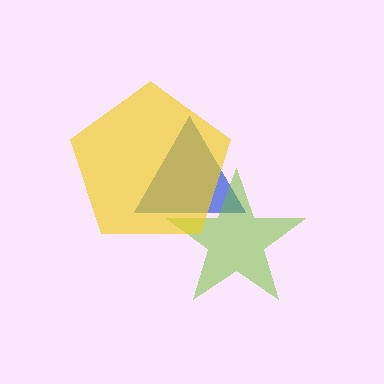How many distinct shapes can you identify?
There are 3 distinct shapes: a blue triangle, a lime star, a yellow pentagon.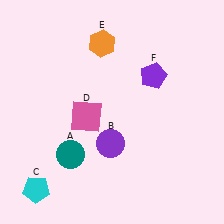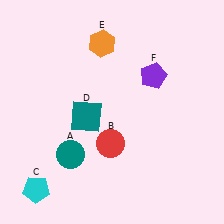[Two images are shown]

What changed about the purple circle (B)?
In Image 1, B is purple. In Image 2, it changed to red.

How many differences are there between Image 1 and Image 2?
There are 2 differences between the two images.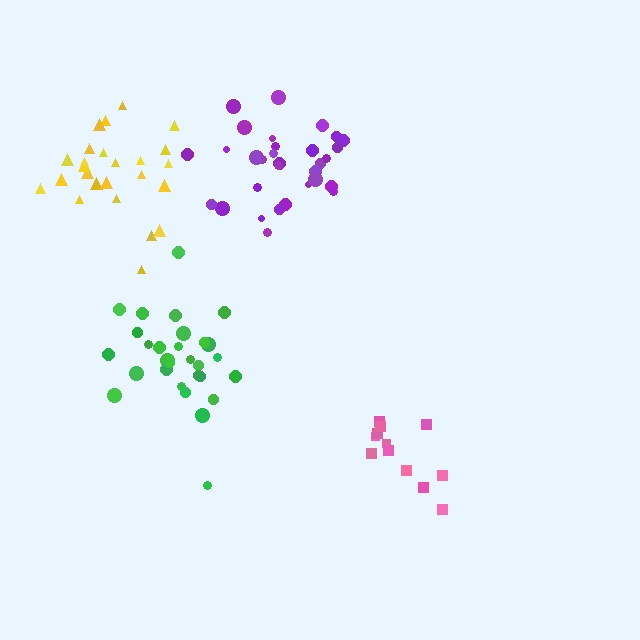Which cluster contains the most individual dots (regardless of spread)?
Purple (31).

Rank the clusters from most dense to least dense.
purple, yellow, green, pink.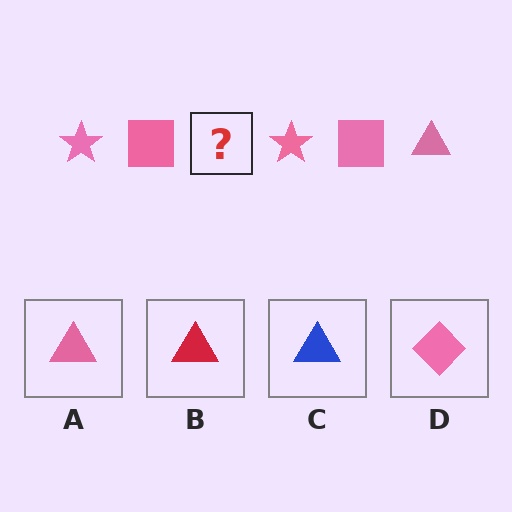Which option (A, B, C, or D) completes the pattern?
A.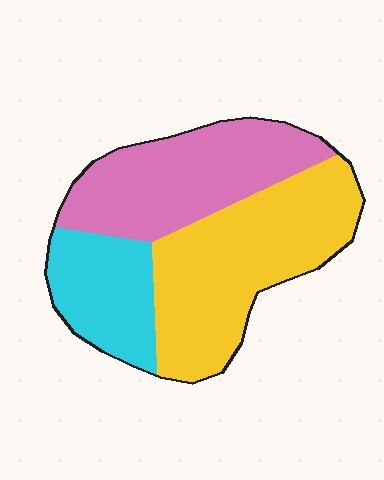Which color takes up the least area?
Cyan, at roughly 20%.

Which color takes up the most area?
Yellow, at roughly 45%.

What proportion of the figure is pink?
Pink takes up about one third (1/3) of the figure.